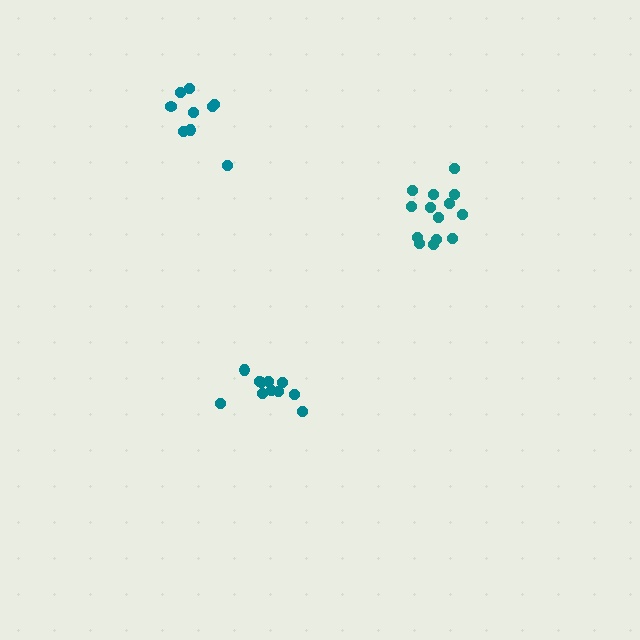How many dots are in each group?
Group 1: 14 dots, Group 2: 11 dots, Group 3: 9 dots (34 total).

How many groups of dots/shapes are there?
There are 3 groups.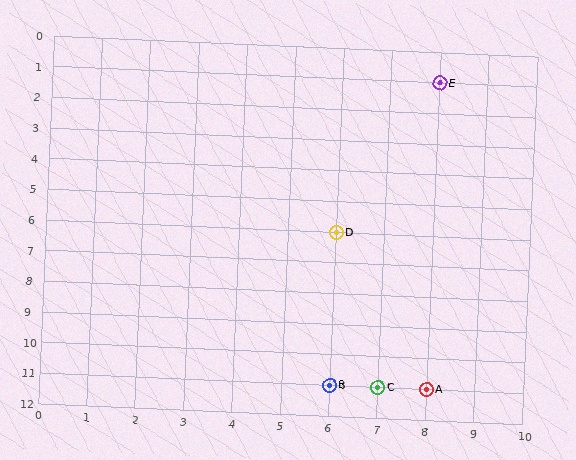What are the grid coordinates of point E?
Point E is at grid coordinates (8, 1).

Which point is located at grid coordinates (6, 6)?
Point D is at (6, 6).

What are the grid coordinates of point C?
Point C is at grid coordinates (7, 11).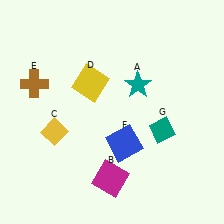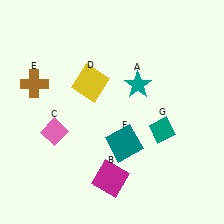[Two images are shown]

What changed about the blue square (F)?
In Image 1, F is blue. In Image 2, it changed to teal.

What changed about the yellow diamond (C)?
In Image 1, C is yellow. In Image 2, it changed to pink.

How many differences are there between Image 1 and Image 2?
There are 2 differences between the two images.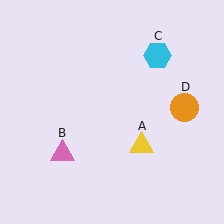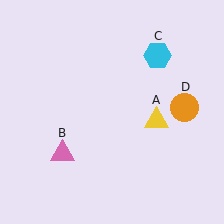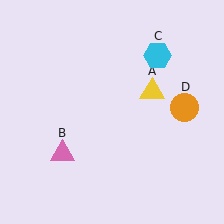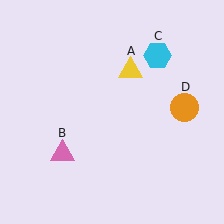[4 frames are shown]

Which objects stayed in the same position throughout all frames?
Pink triangle (object B) and cyan hexagon (object C) and orange circle (object D) remained stationary.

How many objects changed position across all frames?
1 object changed position: yellow triangle (object A).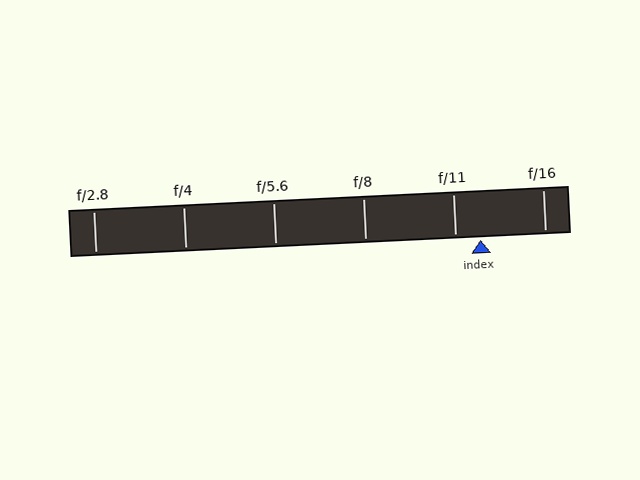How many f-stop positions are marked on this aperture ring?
There are 6 f-stop positions marked.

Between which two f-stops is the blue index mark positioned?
The index mark is between f/11 and f/16.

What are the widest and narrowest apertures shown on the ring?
The widest aperture shown is f/2.8 and the narrowest is f/16.